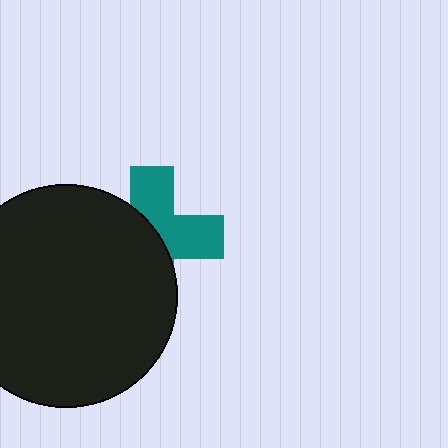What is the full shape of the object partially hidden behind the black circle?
The partially hidden object is a teal cross.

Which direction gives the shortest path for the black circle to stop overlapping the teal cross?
Moving left gives the shortest separation.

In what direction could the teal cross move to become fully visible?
The teal cross could move right. That would shift it out from behind the black circle entirely.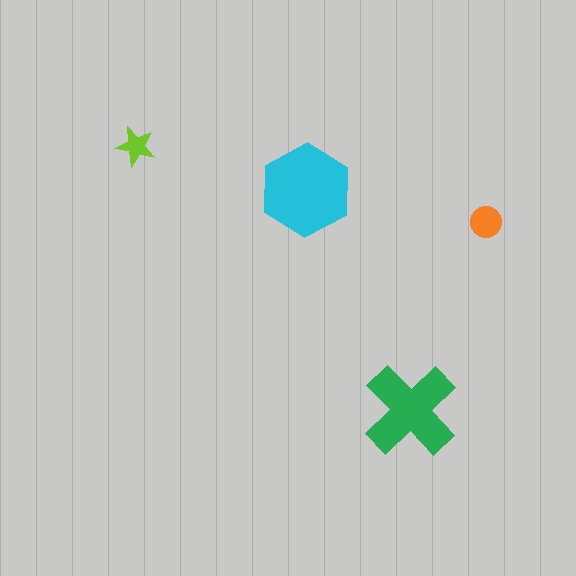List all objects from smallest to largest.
The lime star, the orange circle, the green cross, the cyan hexagon.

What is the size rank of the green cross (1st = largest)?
2nd.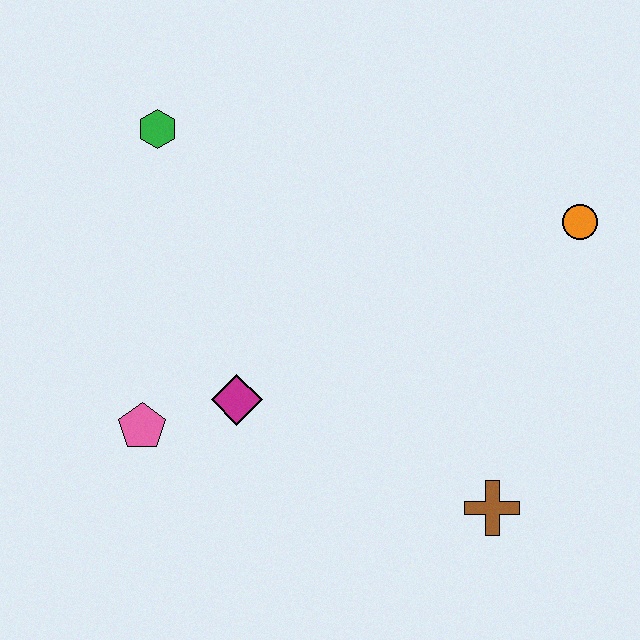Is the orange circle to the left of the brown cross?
No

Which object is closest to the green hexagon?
The magenta diamond is closest to the green hexagon.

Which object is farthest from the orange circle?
The pink pentagon is farthest from the orange circle.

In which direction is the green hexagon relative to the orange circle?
The green hexagon is to the left of the orange circle.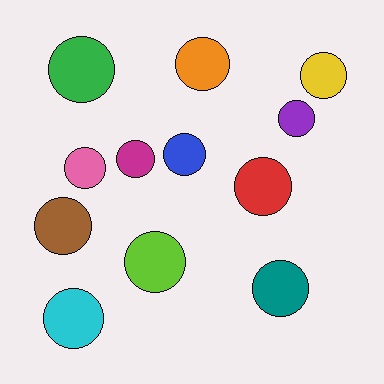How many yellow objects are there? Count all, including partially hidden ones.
There is 1 yellow object.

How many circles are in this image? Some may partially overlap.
There are 12 circles.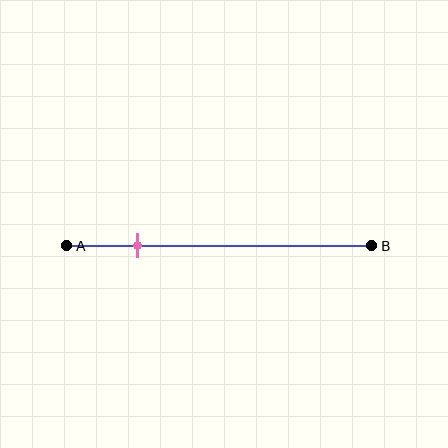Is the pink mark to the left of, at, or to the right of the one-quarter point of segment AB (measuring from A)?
The pink mark is approximately at the one-quarter point of segment AB.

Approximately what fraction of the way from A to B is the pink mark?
The pink mark is approximately 25% of the way from A to B.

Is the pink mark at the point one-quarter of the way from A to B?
Yes, the mark is approximately at the one-quarter point.